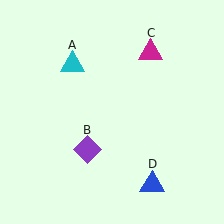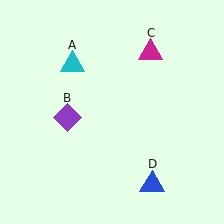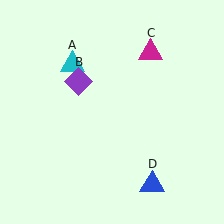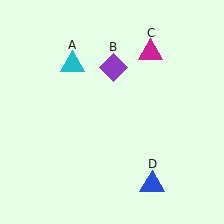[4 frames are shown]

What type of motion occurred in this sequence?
The purple diamond (object B) rotated clockwise around the center of the scene.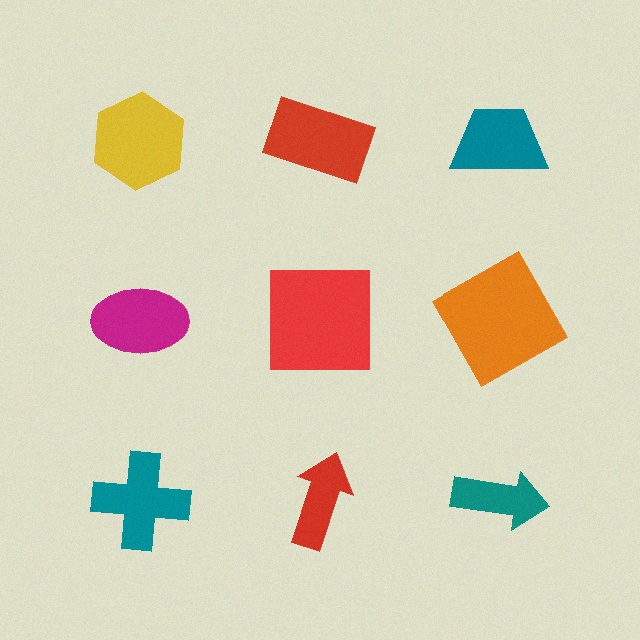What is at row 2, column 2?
A red square.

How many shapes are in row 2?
3 shapes.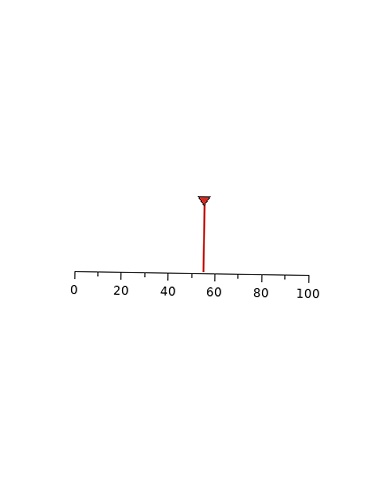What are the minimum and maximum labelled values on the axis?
The axis runs from 0 to 100.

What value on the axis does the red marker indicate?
The marker indicates approximately 55.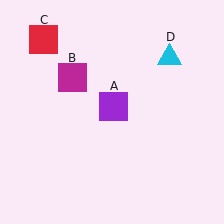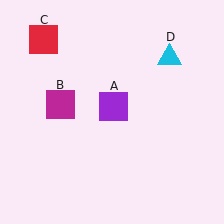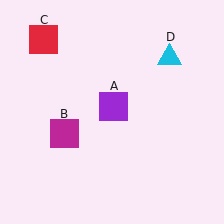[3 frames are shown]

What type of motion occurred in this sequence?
The magenta square (object B) rotated counterclockwise around the center of the scene.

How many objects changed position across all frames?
1 object changed position: magenta square (object B).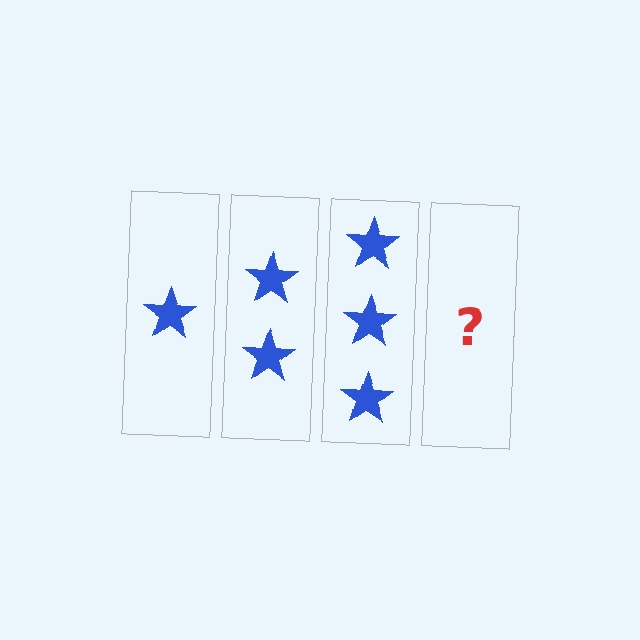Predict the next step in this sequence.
The next step is 4 stars.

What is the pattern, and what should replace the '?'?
The pattern is that each step adds one more star. The '?' should be 4 stars.